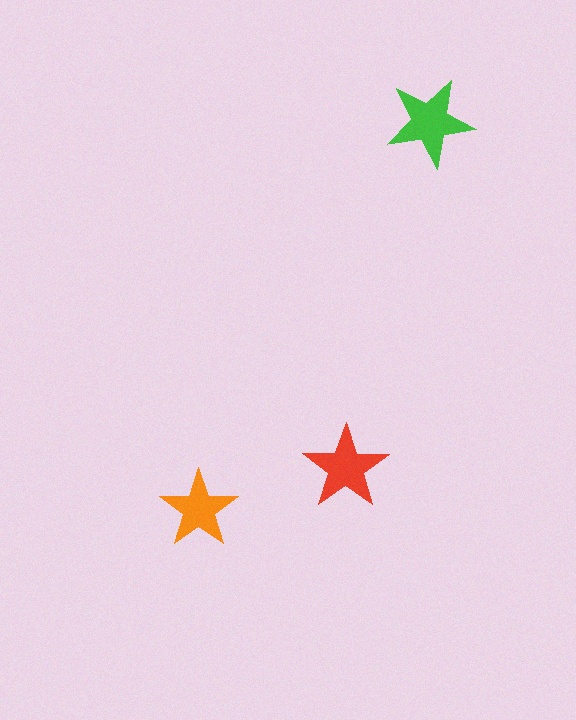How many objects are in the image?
There are 3 objects in the image.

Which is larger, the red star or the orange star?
The red one.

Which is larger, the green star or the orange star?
The green one.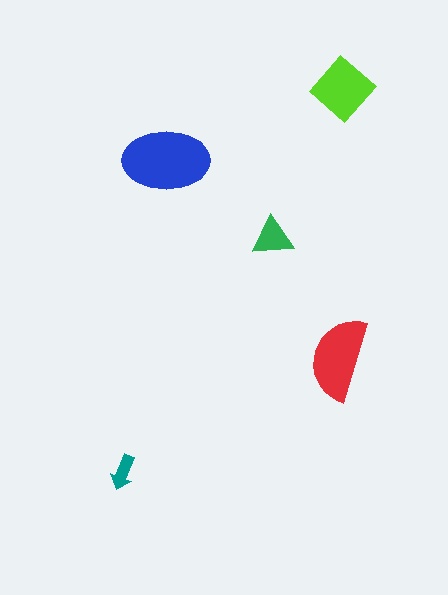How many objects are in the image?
There are 5 objects in the image.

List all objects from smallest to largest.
The teal arrow, the green triangle, the lime diamond, the red semicircle, the blue ellipse.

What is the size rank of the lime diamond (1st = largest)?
3rd.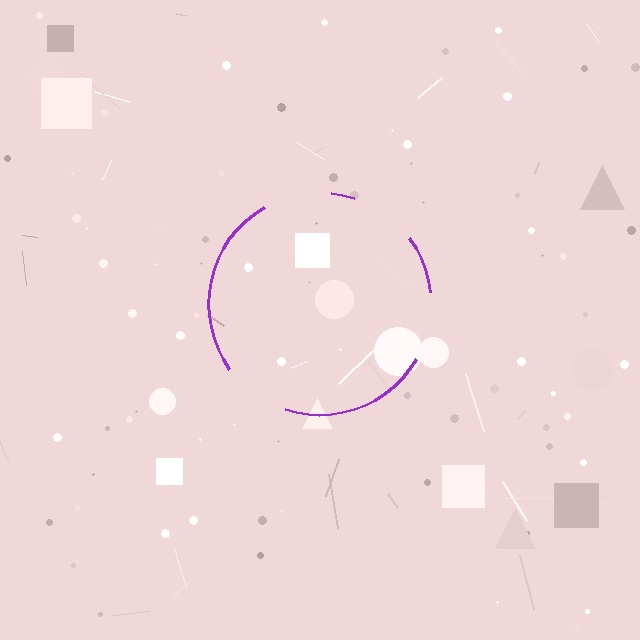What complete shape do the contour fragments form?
The contour fragments form a circle.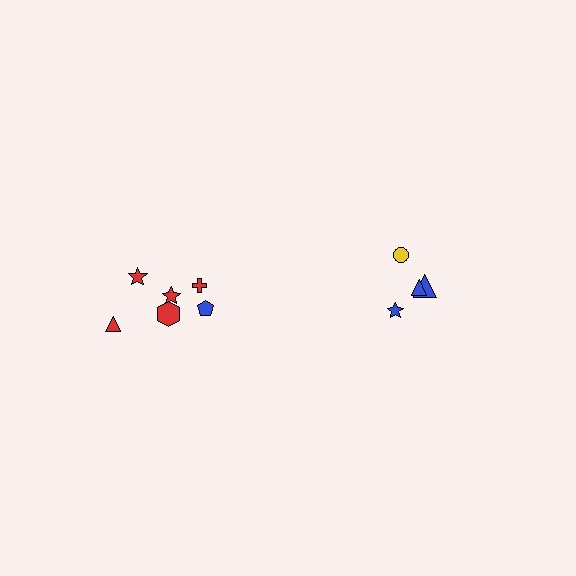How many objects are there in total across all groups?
There are 10 objects.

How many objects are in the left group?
There are 6 objects.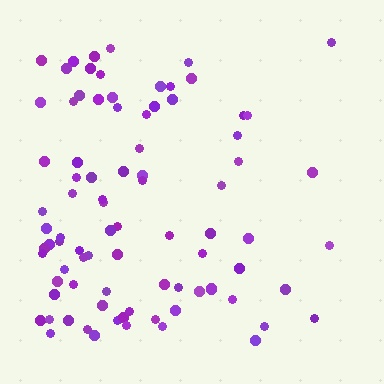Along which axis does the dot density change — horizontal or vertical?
Horizontal.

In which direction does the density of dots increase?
From right to left, with the left side densest.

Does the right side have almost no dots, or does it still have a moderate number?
Still a moderate number, just noticeably fewer than the left.